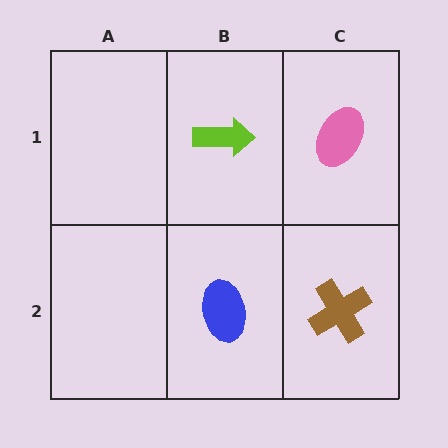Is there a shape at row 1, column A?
No, that cell is empty.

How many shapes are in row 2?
2 shapes.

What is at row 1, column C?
A pink ellipse.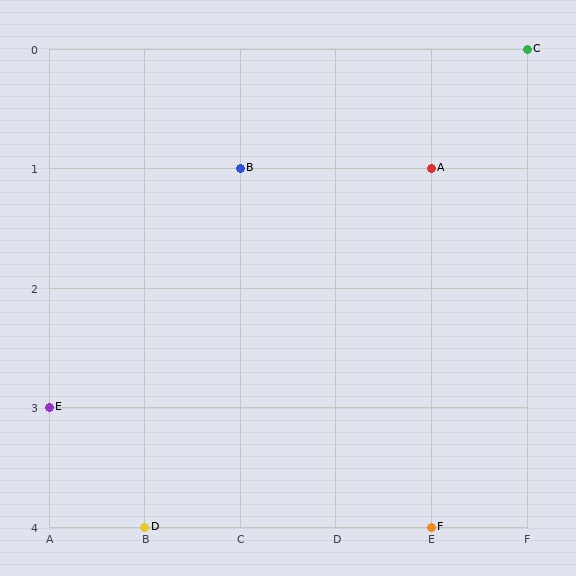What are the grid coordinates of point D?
Point D is at grid coordinates (B, 4).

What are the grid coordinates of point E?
Point E is at grid coordinates (A, 3).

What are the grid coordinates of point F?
Point F is at grid coordinates (E, 4).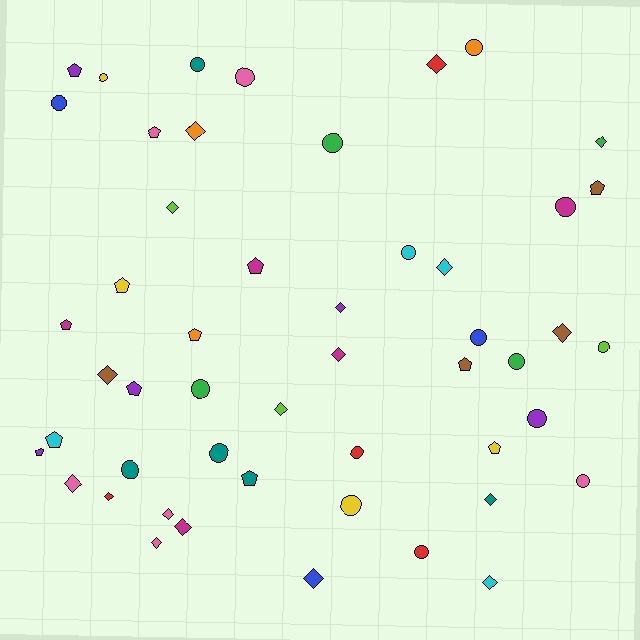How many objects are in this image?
There are 50 objects.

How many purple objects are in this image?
There are 5 purple objects.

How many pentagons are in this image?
There are 13 pentagons.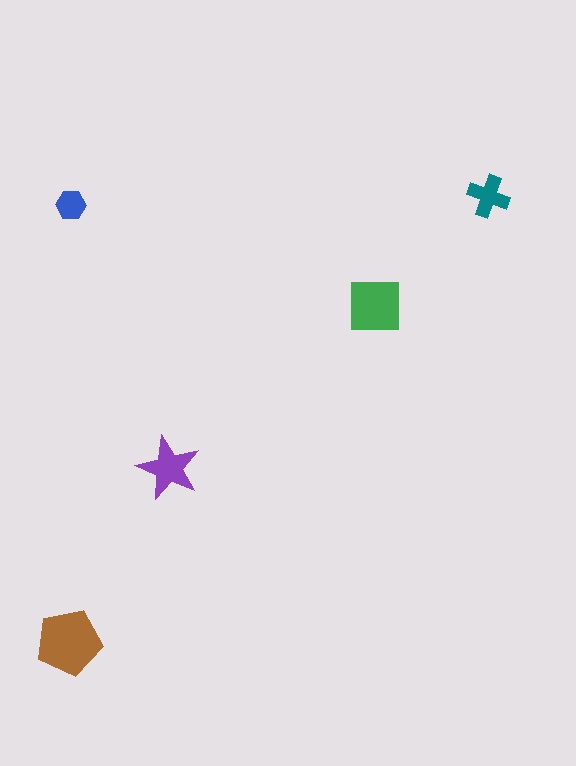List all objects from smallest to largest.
The blue hexagon, the teal cross, the purple star, the green square, the brown pentagon.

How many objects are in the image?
There are 5 objects in the image.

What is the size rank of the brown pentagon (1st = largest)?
1st.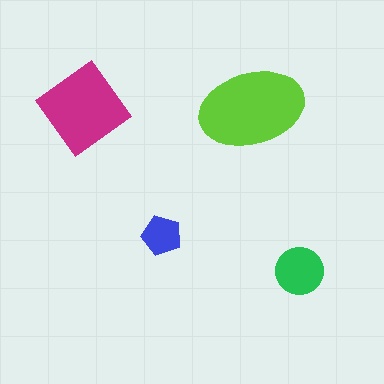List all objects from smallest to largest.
The blue pentagon, the green circle, the magenta diamond, the lime ellipse.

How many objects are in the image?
There are 4 objects in the image.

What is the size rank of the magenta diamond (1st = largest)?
2nd.